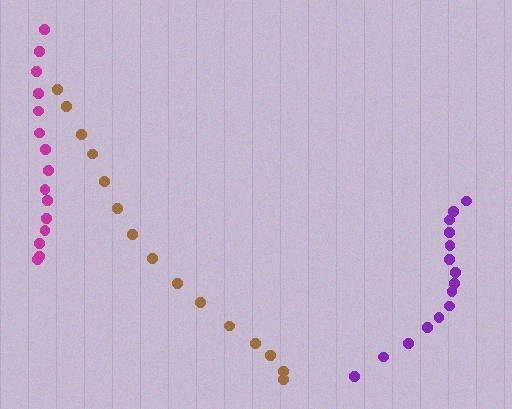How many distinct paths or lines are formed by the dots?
There are 3 distinct paths.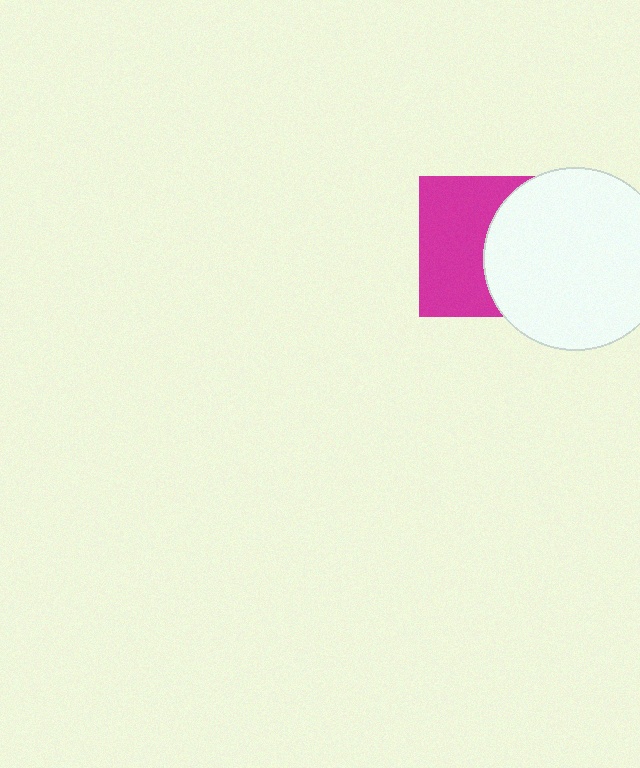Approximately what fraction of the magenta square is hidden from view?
Roughly 46% of the magenta square is hidden behind the white circle.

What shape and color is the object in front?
The object in front is a white circle.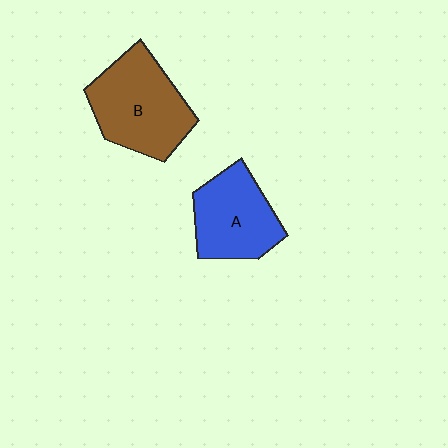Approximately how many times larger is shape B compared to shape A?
Approximately 1.2 times.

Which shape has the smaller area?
Shape A (blue).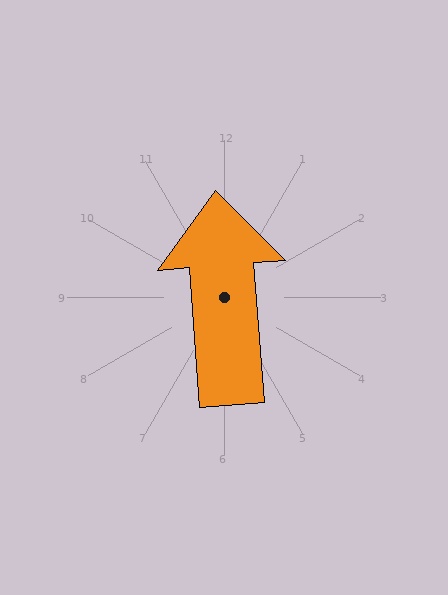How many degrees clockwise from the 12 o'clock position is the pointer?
Approximately 356 degrees.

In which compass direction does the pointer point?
North.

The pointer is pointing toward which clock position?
Roughly 12 o'clock.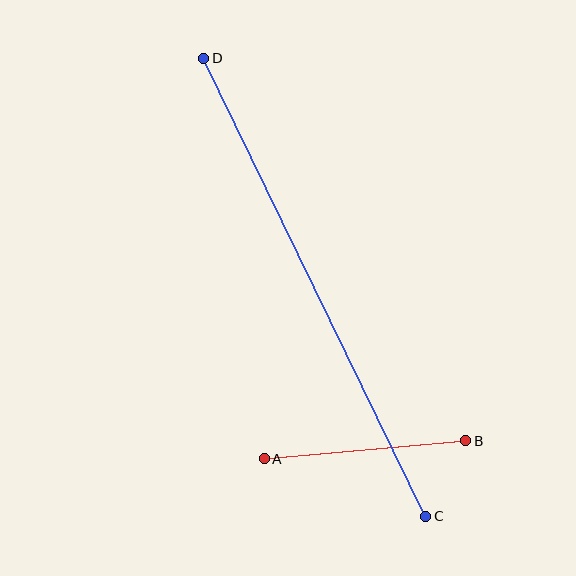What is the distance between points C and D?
The distance is approximately 509 pixels.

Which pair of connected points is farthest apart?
Points C and D are farthest apart.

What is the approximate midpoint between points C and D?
The midpoint is at approximately (315, 287) pixels.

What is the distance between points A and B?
The distance is approximately 202 pixels.